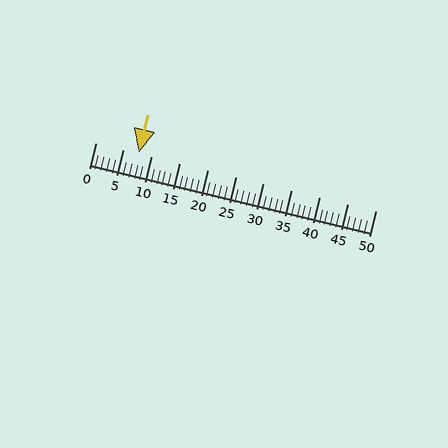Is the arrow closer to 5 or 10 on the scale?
The arrow is closer to 10.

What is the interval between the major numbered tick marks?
The major tick marks are spaced 5 units apart.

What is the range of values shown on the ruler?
The ruler shows values from 0 to 50.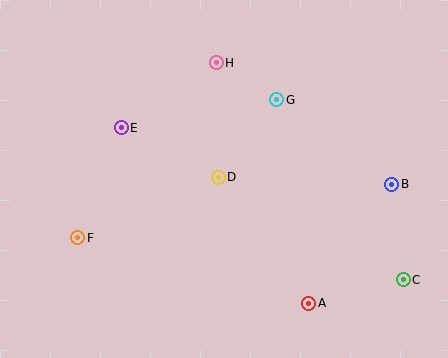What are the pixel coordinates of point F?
Point F is at (78, 238).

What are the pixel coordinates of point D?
Point D is at (218, 177).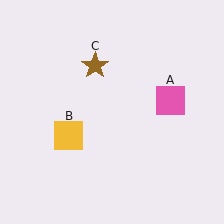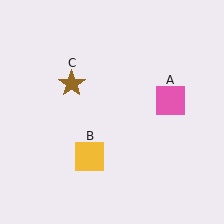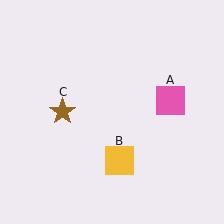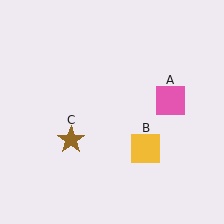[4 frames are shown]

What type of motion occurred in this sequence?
The yellow square (object B), brown star (object C) rotated counterclockwise around the center of the scene.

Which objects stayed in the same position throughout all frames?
Pink square (object A) remained stationary.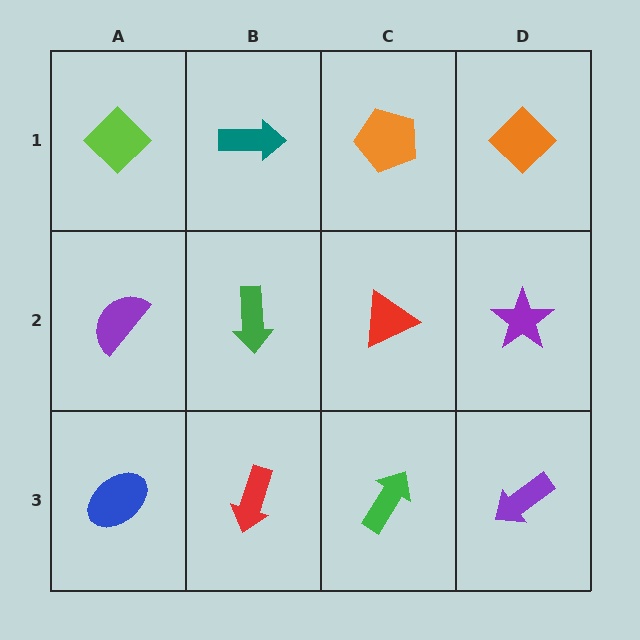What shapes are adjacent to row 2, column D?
An orange diamond (row 1, column D), a purple arrow (row 3, column D), a red triangle (row 2, column C).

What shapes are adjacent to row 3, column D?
A purple star (row 2, column D), a green arrow (row 3, column C).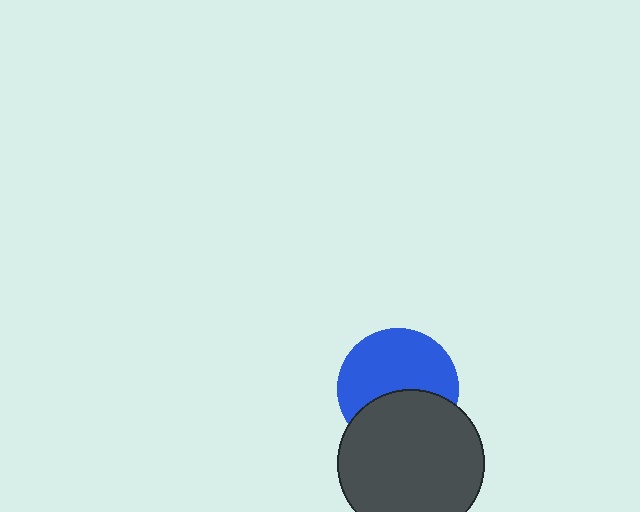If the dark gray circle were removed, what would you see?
You would see the complete blue circle.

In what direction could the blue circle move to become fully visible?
The blue circle could move up. That would shift it out from behind the dark gray circle entirely.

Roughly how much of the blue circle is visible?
About half of it is visible (roughly 60%).